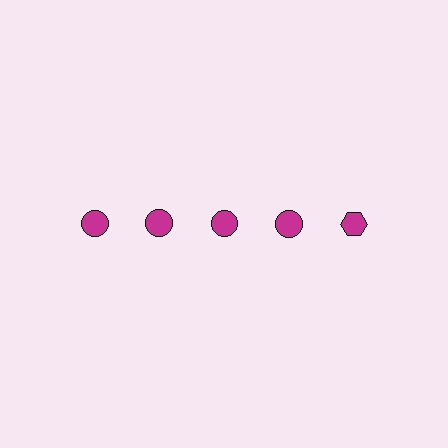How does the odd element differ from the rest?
It has a different shape: hexagon instead of circle.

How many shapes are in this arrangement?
There are 5 shapes arranged in a grid pattern.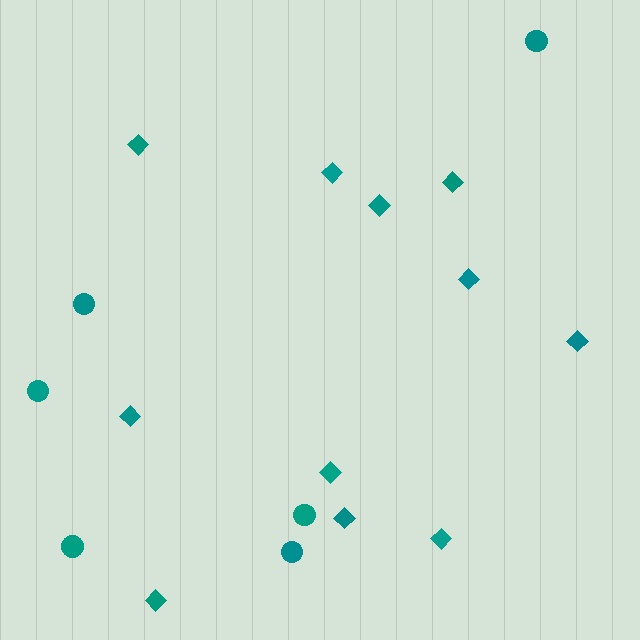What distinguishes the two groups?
There are 2 groups: one group of diamonds (11) and one group of circles (6).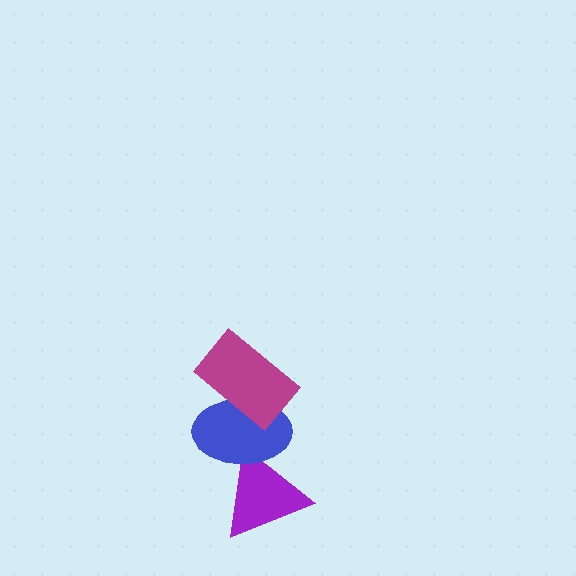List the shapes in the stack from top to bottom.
From top to bottom: the magenta rectangle, the blue ellipse, the purple triangle.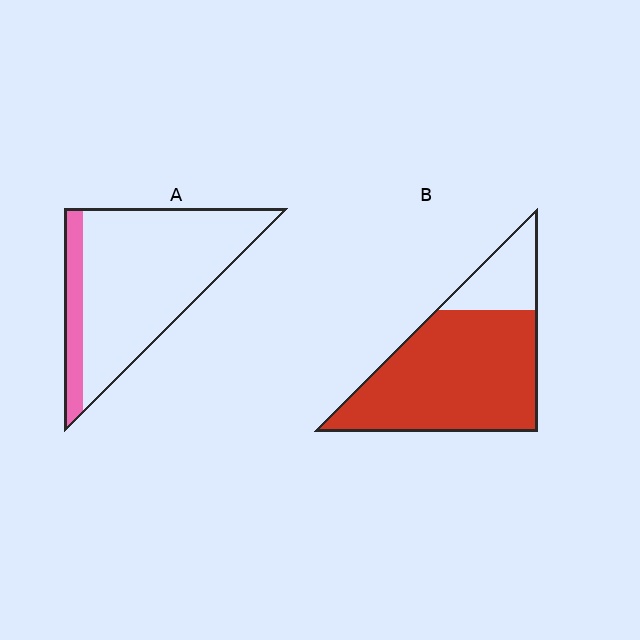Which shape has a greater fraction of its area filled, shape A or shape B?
Shape B.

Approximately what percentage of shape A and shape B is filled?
A is approximately 15% and B is approximately 80%.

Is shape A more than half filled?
No.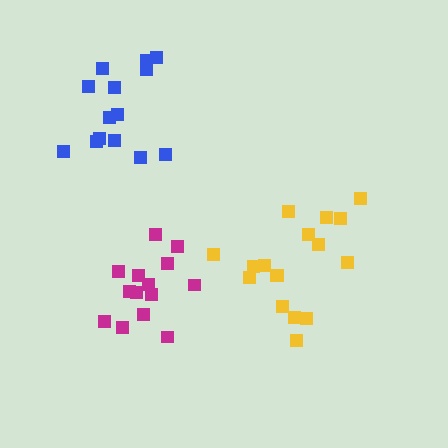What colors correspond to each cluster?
The clusters are colored: magenta, yellow, blue.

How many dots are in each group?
Group 1: 14 dots, Group 2: 17 dots, Group 3: 14 dots (45 total).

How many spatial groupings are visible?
There are 3 spatial groupings.